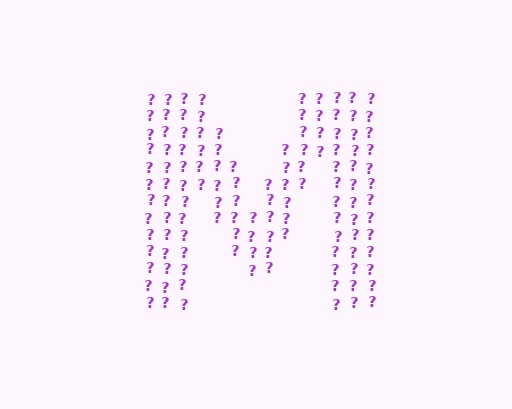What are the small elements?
The small elements are question marks.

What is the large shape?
The large shape is the letter M.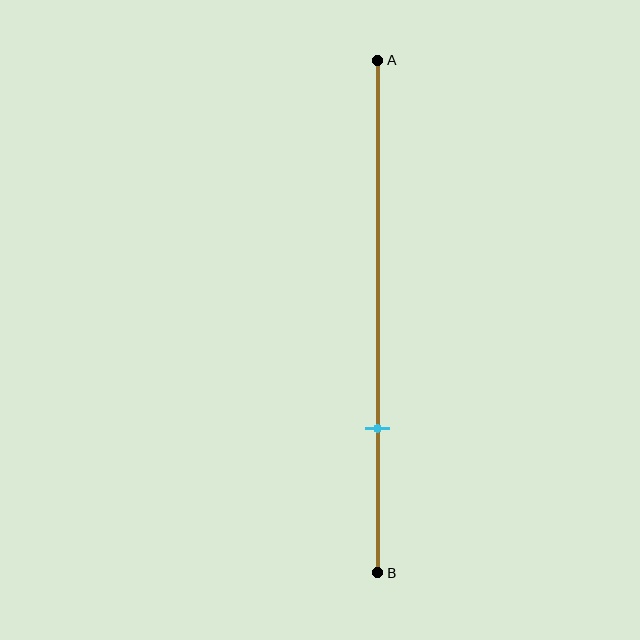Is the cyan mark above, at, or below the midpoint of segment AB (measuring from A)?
The cyan mark is below the midpoint of segment AB.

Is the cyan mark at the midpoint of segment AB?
No, the mark is at about 70% from A, not at the 50% midpoint.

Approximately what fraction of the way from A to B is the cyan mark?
The cyan mark is approximately 70% of the way from A to B.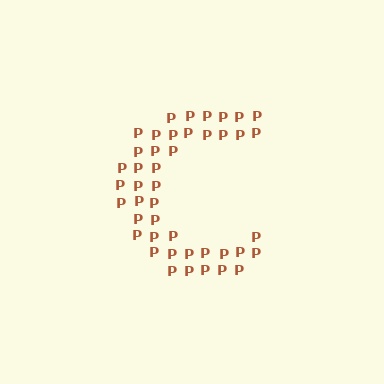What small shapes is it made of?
It is made of small letter P's.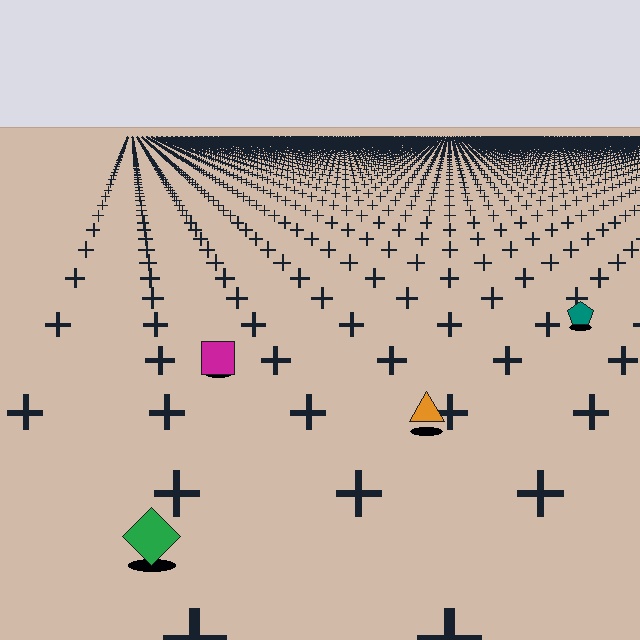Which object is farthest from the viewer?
The teal pentagon is farthest from the viewer. It appears smaller and the ground texture around it is denser.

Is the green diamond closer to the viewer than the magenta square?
Yes. The green diamond is closer — you can tell from the texture gradient: the ground texture is coarser near it.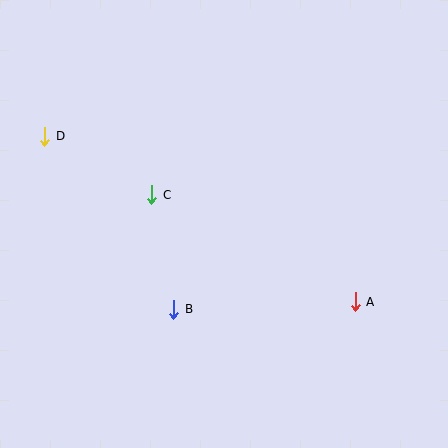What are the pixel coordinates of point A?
Point A is at (355, 302).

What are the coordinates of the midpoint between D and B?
The midpoint between D and B is at (109, 223).